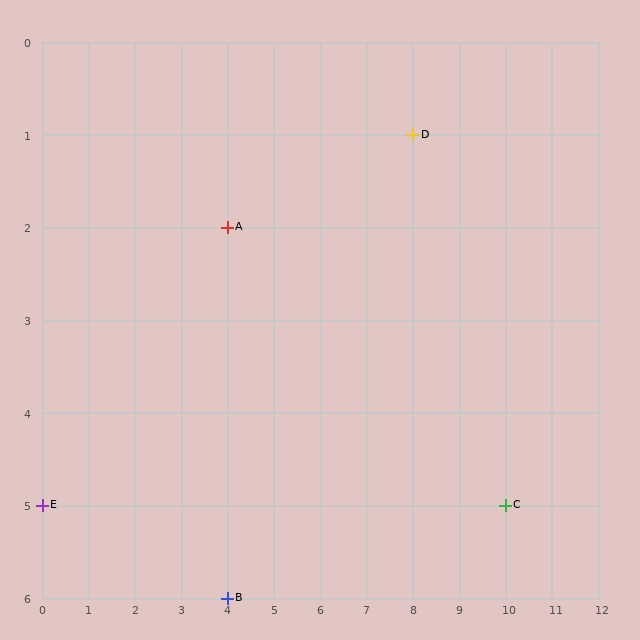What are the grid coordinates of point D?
Point D is at grid coordinates (8, 1).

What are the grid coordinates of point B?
Point B is at grid coordinates (4, 6).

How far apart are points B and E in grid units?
Points B and E are 4 columns and 1 row apart (about 4.1 grid units diagonally).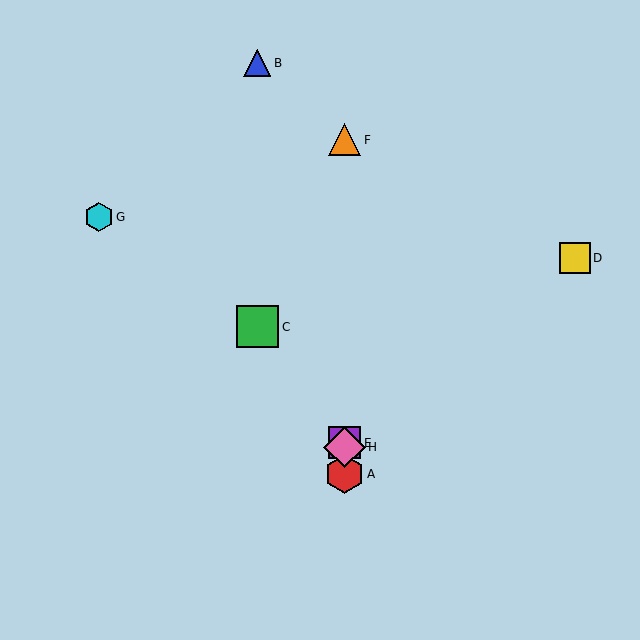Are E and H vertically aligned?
Yes, both are at x≈345.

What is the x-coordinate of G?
Object G is at x≈99.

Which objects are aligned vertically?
Objects A, E, F, H are aligned vertically.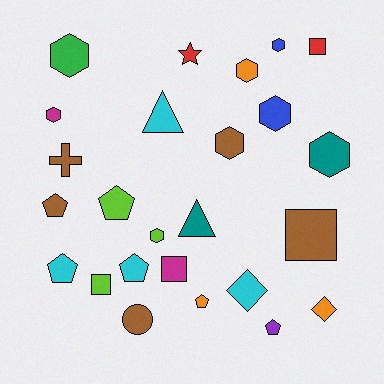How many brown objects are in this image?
There are 5 brown objects.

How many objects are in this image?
There are 25 objects.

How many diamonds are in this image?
There are 2 diamonds.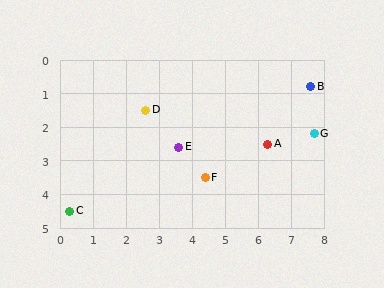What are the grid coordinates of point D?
Point D is at approximately (2.6, 1.5).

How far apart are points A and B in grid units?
Points A and B are about 2.1 grid units apart.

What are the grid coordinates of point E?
Point E is at approximately (3.6, 2.6).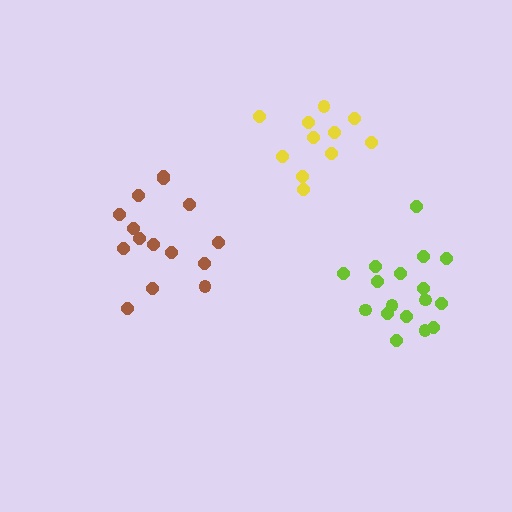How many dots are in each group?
Group 1: 15 dots, Group 2: 17 dots, Group 3: 11 dots (43 total).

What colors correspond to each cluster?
The clusters are colored: brown, lime, yellow.